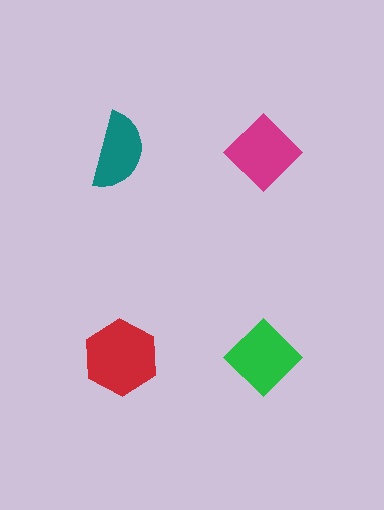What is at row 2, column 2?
A green diamond.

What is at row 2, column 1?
A red hexagon.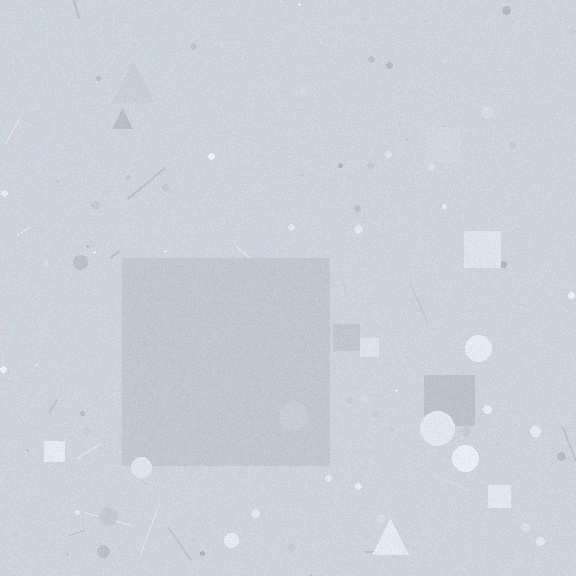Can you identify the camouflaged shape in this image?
The camouflaged shape is a square.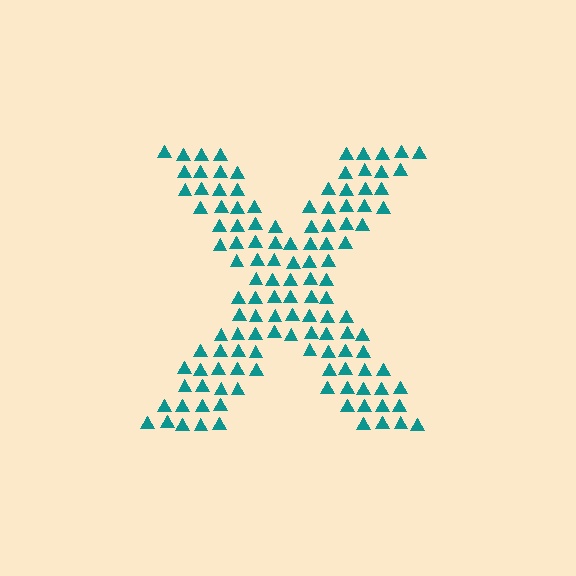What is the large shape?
The large shape is the letter X.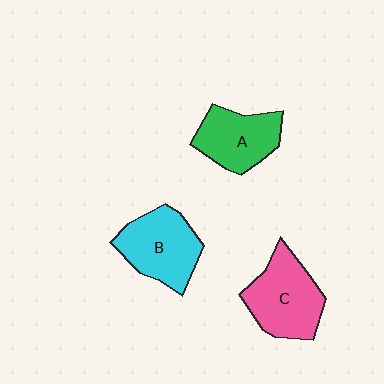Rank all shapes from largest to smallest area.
From largest to smallest: C (pink), B (cyan), A (green).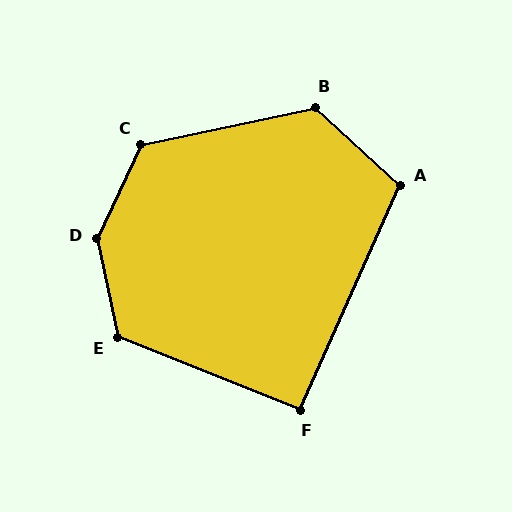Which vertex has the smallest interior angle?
F, at approximately 92 degrees.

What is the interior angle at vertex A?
Approximately 109 degrees (obtuse).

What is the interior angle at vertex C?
Approximately 127 degrees (obtuse).